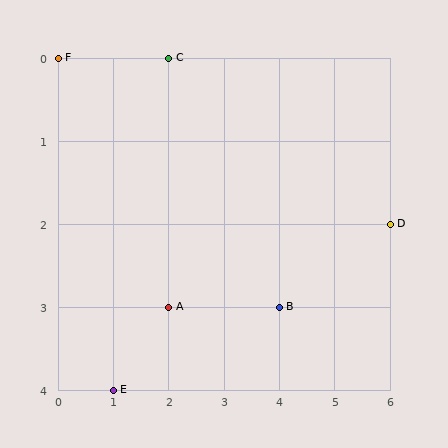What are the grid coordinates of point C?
Point C is at grid coordinates (2, 0).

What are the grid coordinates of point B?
Point B is at grid coordinates (4, 3).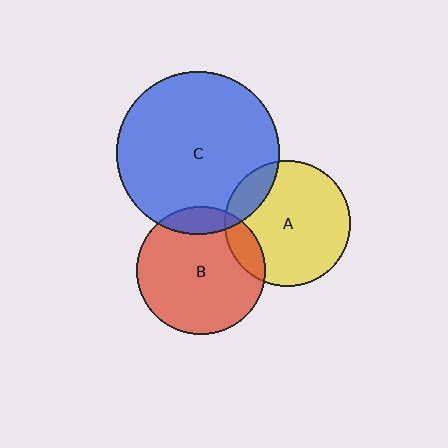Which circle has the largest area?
Circle C (blue).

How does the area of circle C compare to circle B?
Approximately 1.6 times.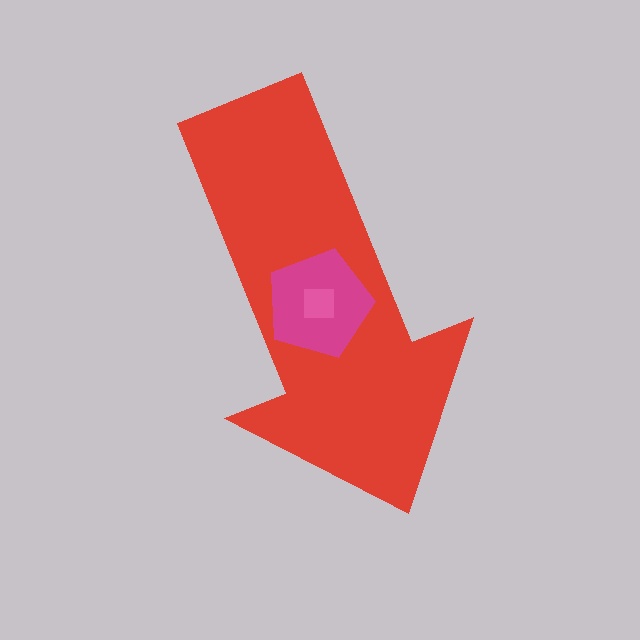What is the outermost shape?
The red arrow.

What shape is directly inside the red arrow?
The magenta pentagon.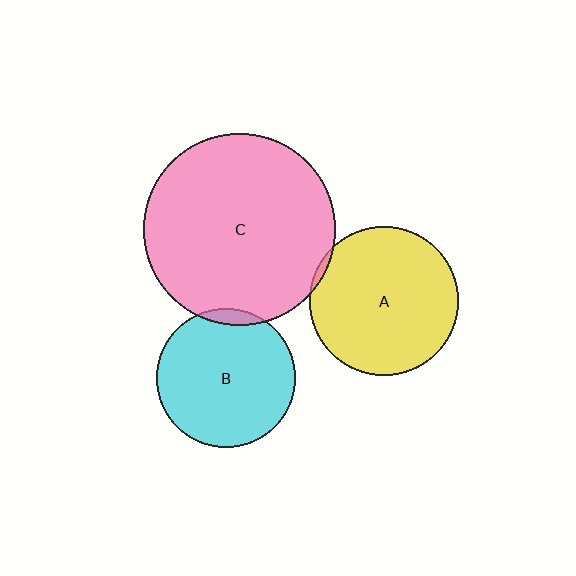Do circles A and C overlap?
Yes.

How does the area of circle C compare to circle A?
Approximately 1.6 times.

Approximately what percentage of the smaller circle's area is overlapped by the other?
Approximately 5%.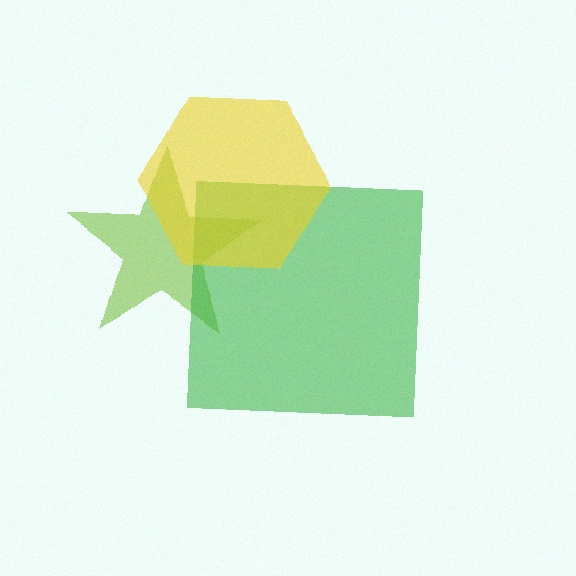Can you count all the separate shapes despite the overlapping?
Yes, there are 3 separate shapes.